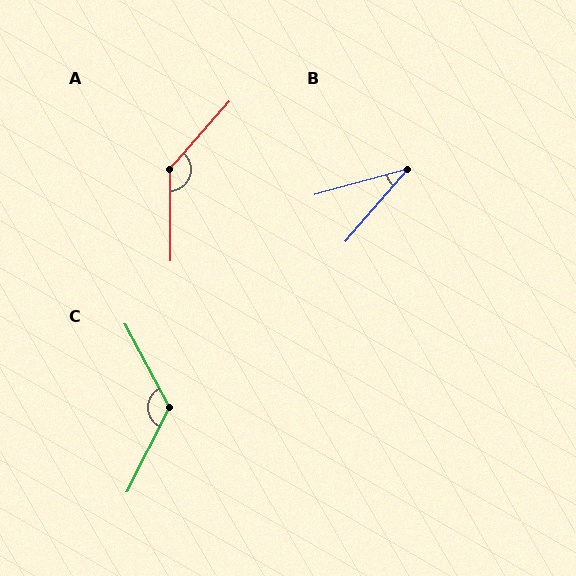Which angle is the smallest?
B, at approximately 34 degrees.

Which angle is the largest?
A, at approximately 138 degrees.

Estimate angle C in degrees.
Approximately 125 degrees.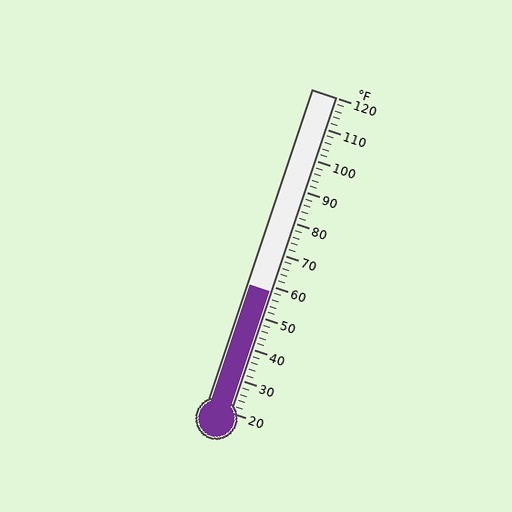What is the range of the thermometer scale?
The thermometer scale ranges from 20°F to 120°F.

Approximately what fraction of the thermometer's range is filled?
The thermometer is filled to approximately 40% of its range.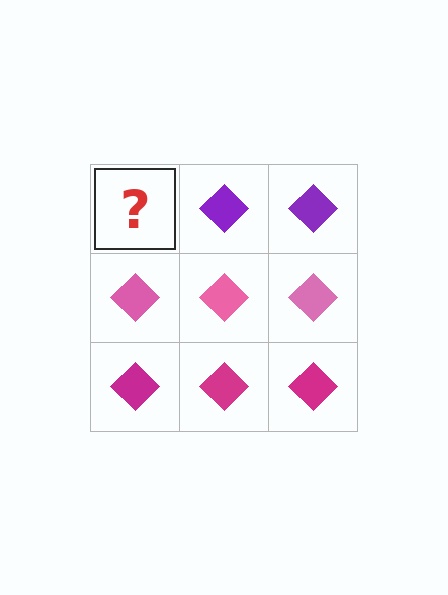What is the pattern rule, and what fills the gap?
The rule is that each row has a consistent color. The gap should be filled with a purple diamond.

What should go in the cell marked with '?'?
The missing cell should contain a purple diamond.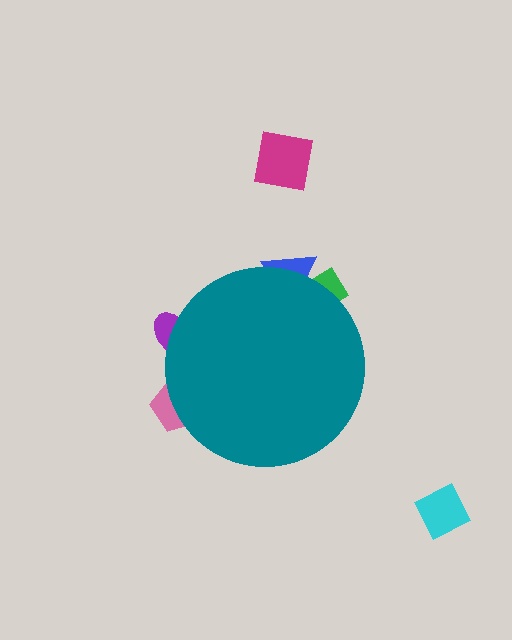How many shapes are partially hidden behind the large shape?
4 shapes are partially hidden.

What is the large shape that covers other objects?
A teal circle.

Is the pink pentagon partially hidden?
Yes, the pink pentagon is partially hidden behind the teal circle.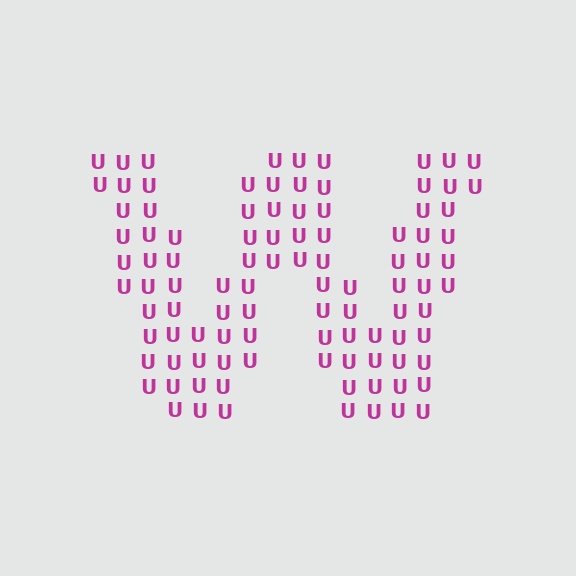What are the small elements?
The small elements are letter U's.